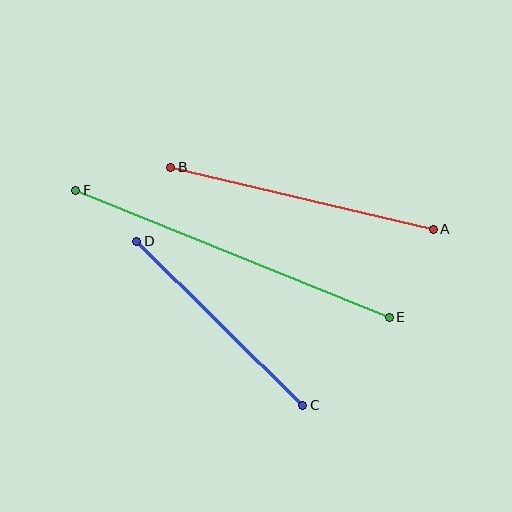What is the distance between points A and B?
The distance is approximately 270 pixels.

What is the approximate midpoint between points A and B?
The midpoint is at approximately (302, 198) pixels.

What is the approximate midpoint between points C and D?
The midpoint is at approximately (220, 323) pixels.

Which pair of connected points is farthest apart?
Points E and F are farthest apart.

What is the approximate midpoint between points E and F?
The midpoint is at approximately (232, 254) pixels.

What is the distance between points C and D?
The distance is approximately 233 pixels.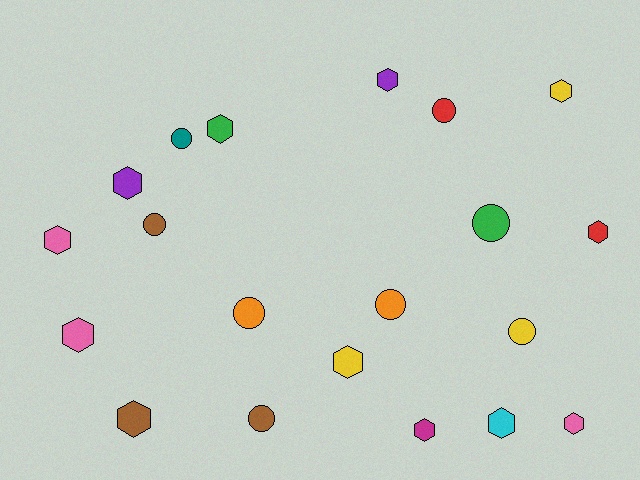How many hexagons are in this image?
There are 12 hexagons.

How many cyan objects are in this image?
There is 1 cyan object.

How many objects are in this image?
There are 20 objects.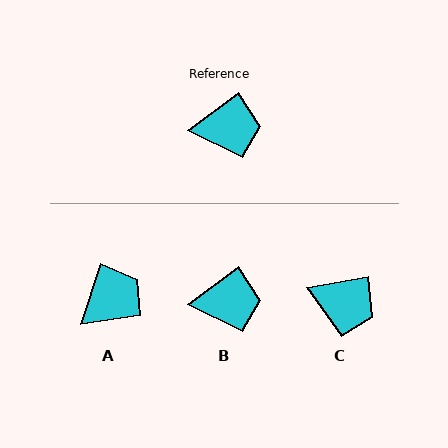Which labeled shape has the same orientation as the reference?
B.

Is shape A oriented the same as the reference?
No, it is off by about 34 degrees.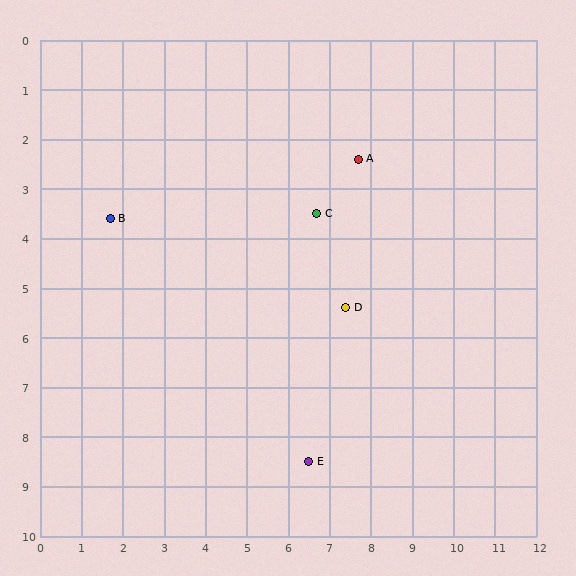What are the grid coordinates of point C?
Point C is at approximately (6.7, 3.5).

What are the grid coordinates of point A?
Point A is at approximately (7.7, 2.4).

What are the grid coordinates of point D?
Point D is at approximately (7.4, 5.4).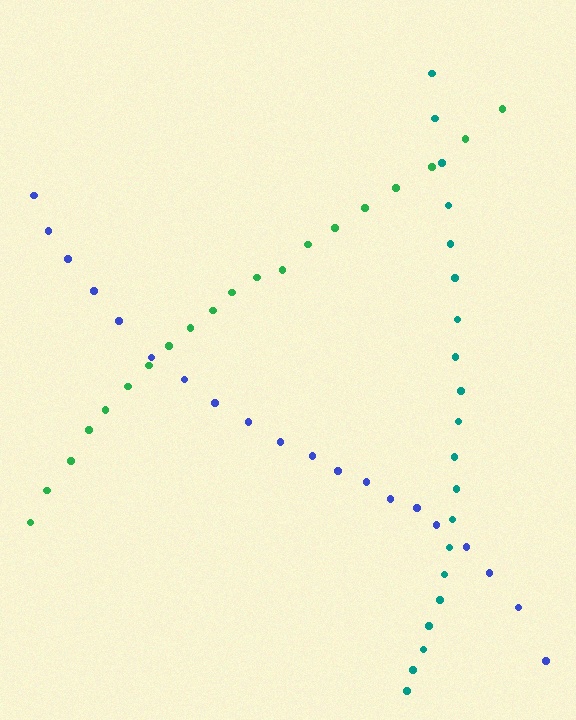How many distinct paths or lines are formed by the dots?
There are 3 distinct paths.